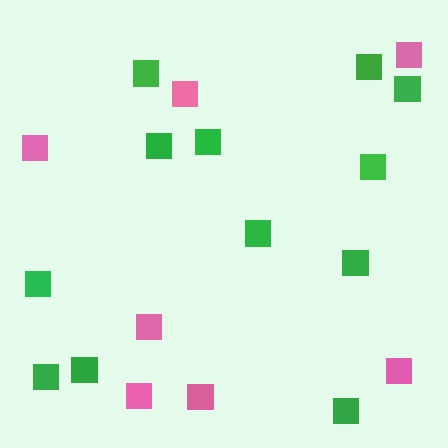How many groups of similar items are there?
There are 2 groups: one group of pink squares (7) and one group of green squares (12).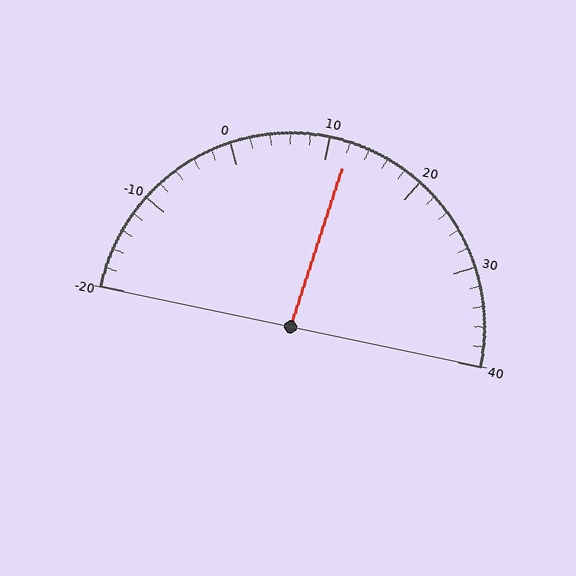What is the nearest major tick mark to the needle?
The nearest major tick mark is 10.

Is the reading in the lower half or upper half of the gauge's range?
The reading is in the upper half of the range (-20 to 40).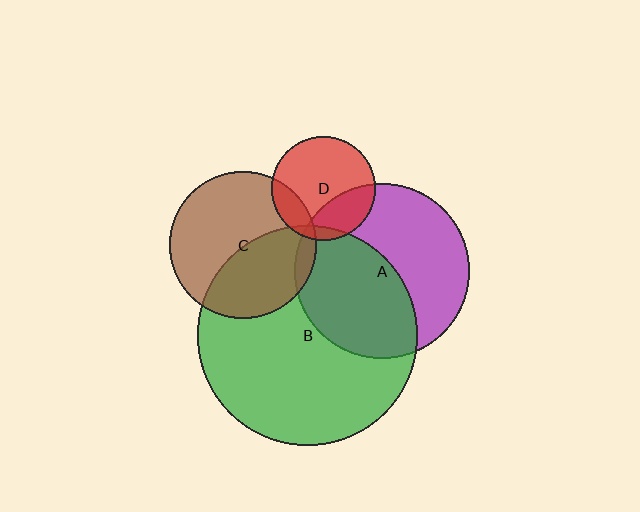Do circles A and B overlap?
Yes.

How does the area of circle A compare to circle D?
Approximately 2.8 times.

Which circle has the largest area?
Circle B (green).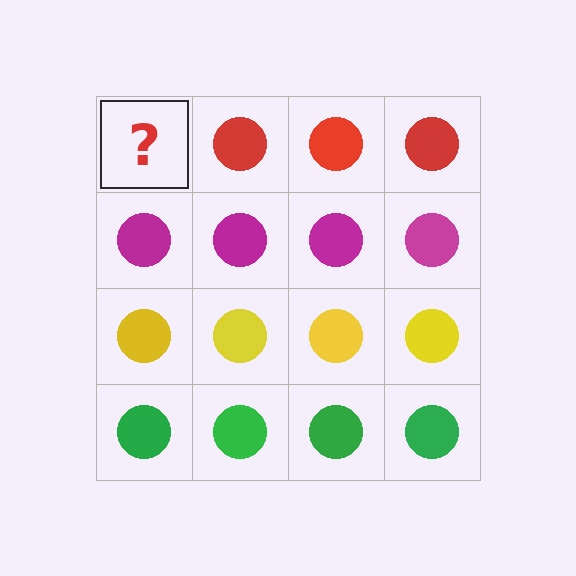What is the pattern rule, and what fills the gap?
The rule is that each row has a consistent color. The gap should be filled with a red circle.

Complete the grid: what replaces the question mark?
The question mark should be replaced with a red circle.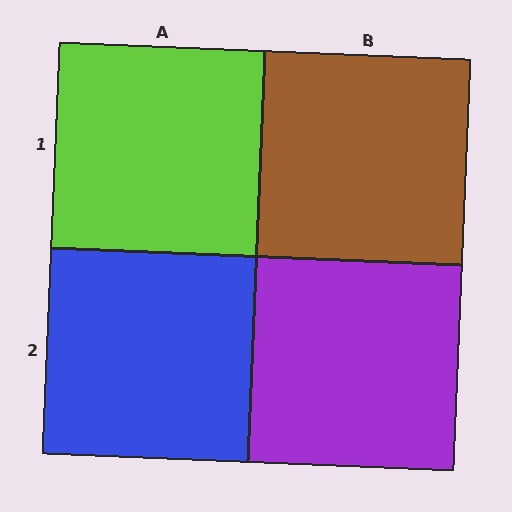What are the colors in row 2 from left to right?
Blue, purple.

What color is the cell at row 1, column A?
Lime.